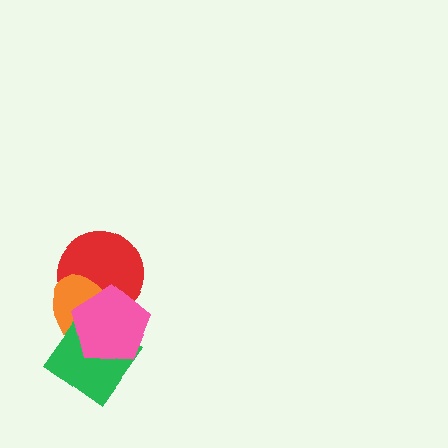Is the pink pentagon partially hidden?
No, no other shape covers it.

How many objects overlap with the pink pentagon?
3 objects overlap with the pink pentagon.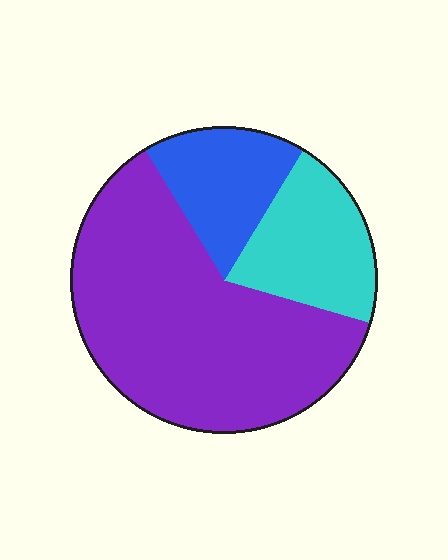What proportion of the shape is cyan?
Cyan takes up less than a quarter of the shape.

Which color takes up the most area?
Purple, at roughly 60%.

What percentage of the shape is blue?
Blue covers around 15% of the shape.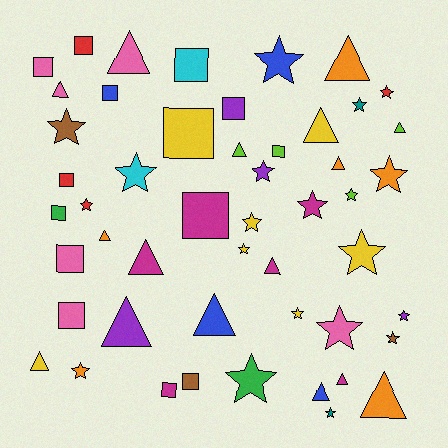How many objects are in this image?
There are 50 objects.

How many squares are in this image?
There are 14 squares.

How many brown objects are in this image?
There are 3 brown objects.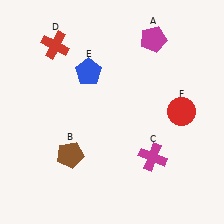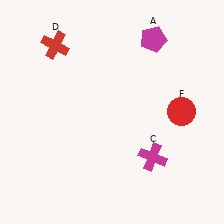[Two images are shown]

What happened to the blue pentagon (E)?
The blue pentagon (E) was removed in Image 2. It was in the top-left area of Image 1.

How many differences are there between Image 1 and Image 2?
There are 2 differences between the two images.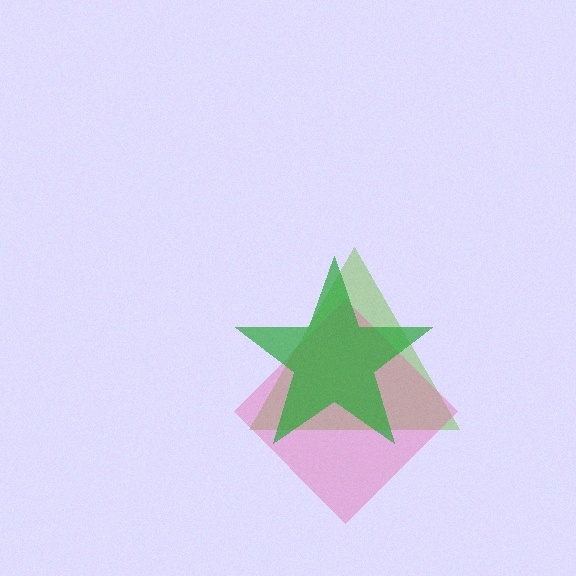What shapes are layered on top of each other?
The layered shapes are: a lime triangle, a pink diamond, a green star.